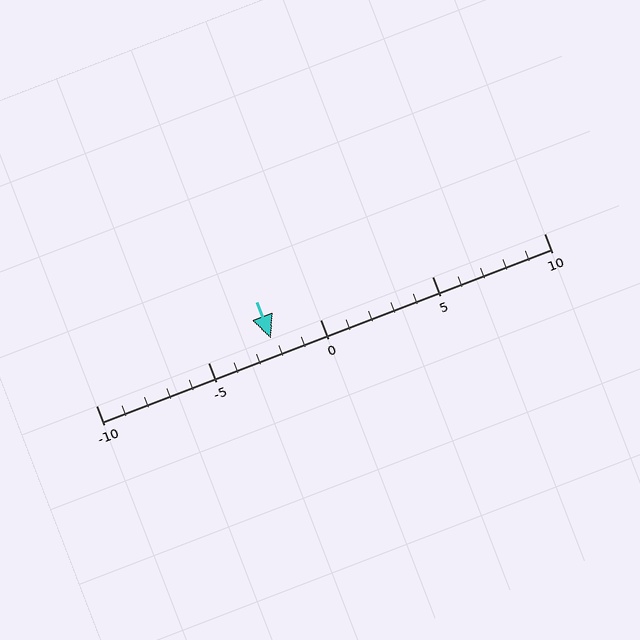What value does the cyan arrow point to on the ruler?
The cyan arrow points to approximately -2.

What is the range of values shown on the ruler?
The ruler shows values from -10 to 10.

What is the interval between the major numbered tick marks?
The major tick marks are spaced 5 units apart.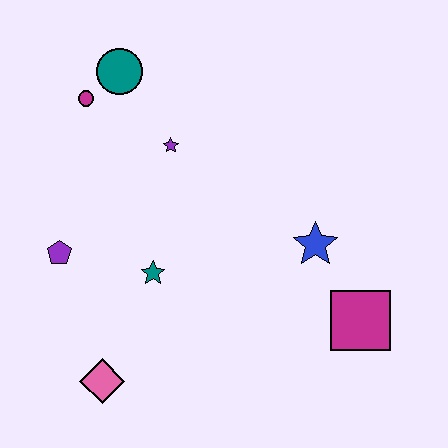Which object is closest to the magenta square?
The blue star is closest to the magenta square.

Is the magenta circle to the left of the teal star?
Yes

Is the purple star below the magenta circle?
Yes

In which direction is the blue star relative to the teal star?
The blue star is to the right of the teal star.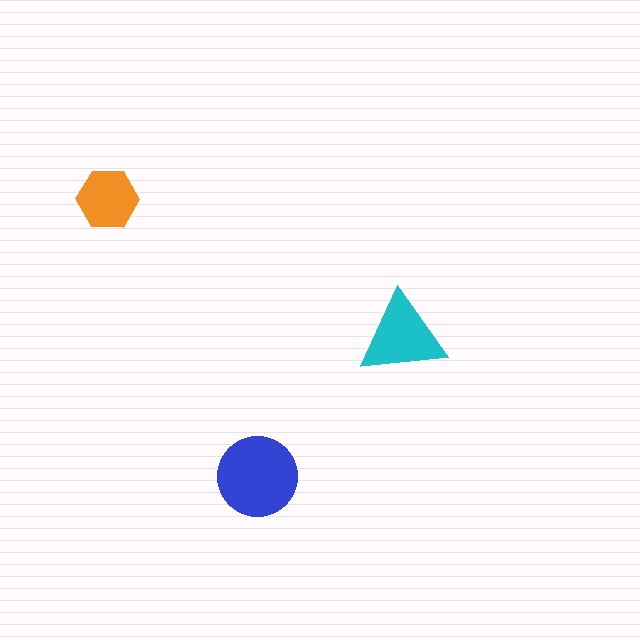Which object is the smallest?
The orange hexagon.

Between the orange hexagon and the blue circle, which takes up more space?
The blue circle.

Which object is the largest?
The blue circle.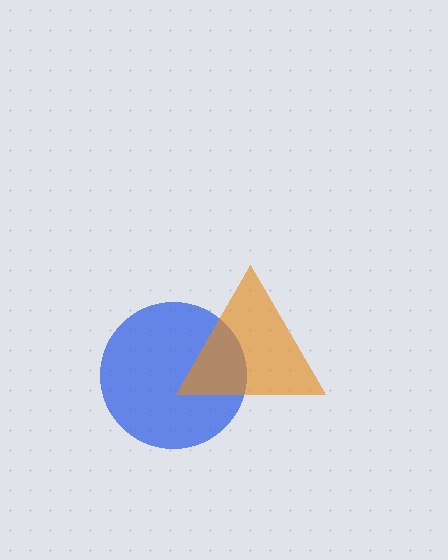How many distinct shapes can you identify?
There are 2 distinct shapes: a blue circle, an orange triangle.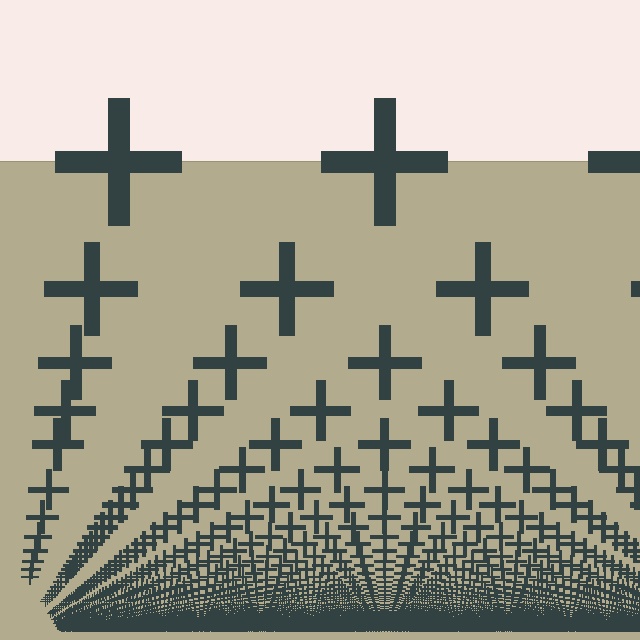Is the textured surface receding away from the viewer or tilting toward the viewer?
The surface appears to tilt toward the viewer. Texture elements get larger and sparser toward the top.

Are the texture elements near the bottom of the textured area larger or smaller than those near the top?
Smaller. The gradient is inverted — elements near the bottom are smaller and denser.